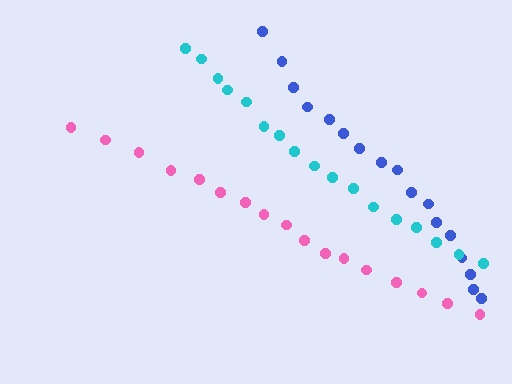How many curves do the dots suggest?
There are 3 distinct paths.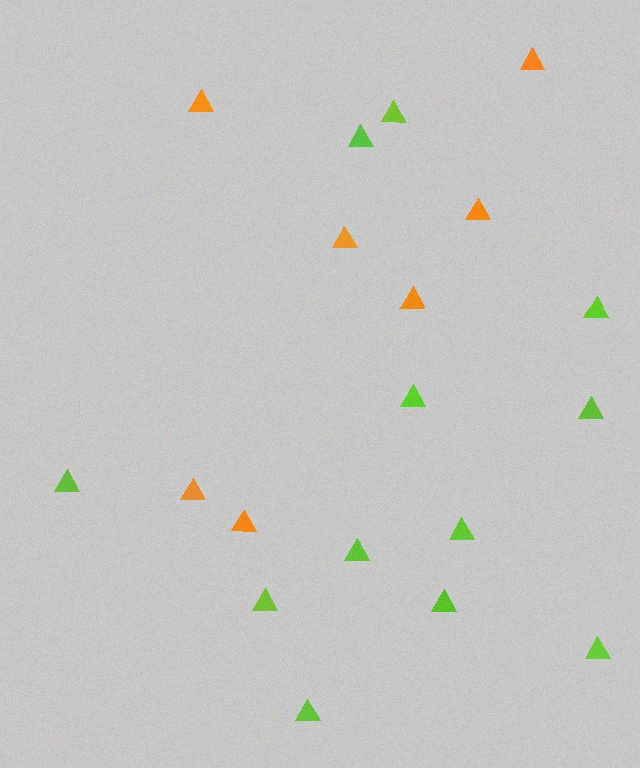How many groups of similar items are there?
There are 2 groups: one group of orange triangles (7) and one group of lime triangles (12).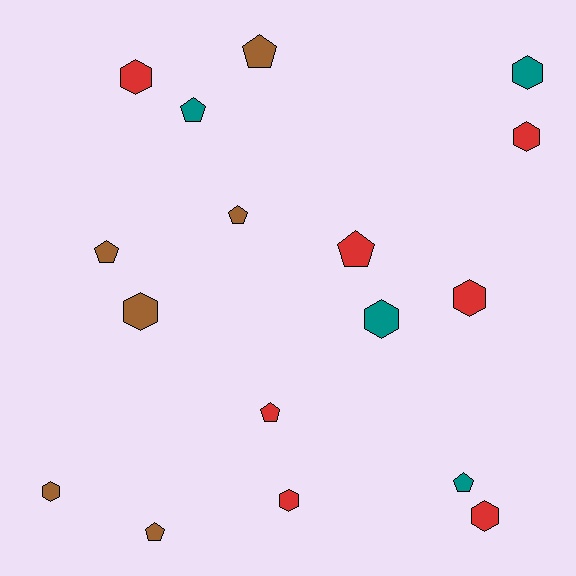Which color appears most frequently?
Red, with 7 objects.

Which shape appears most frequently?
Hexagon, with 9 objects.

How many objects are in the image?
There are 17 objects.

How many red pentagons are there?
There are 2 red pentagons.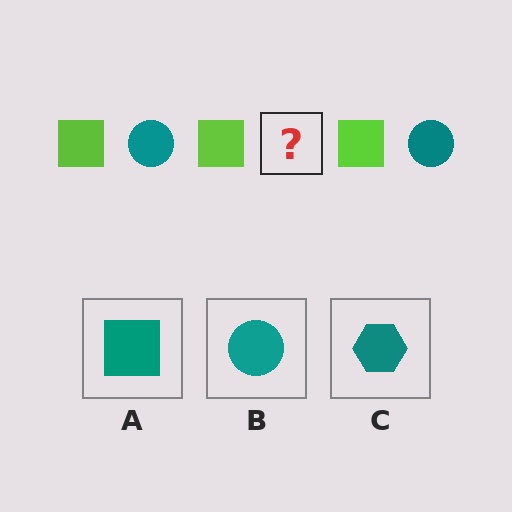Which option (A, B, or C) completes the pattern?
B.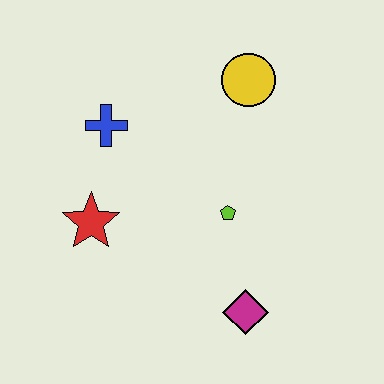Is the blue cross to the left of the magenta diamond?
Yes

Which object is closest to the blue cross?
The red star is closest to the blue cross.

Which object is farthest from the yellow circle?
The magenta diamond is farthest from the yellow circle.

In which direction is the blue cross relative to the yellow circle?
The blue cross is to the left of the yellow circle.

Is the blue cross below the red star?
No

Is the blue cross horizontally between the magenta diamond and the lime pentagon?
No